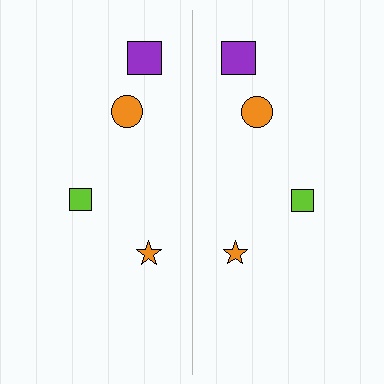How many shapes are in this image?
There are 8 shapes in this image.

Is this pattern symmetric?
Yes, this pattern has bilateral (reflection) symmetry.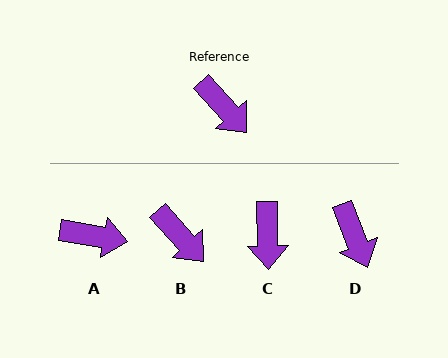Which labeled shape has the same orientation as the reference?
B.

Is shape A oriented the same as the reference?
No, it is off by about 38 degrees.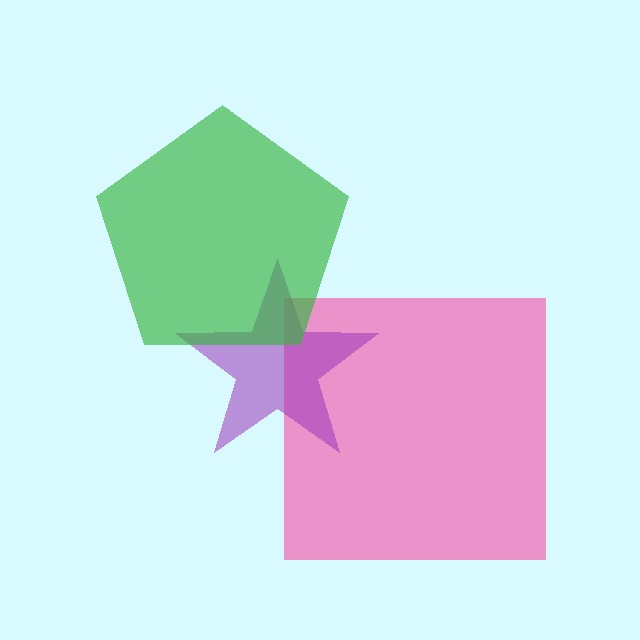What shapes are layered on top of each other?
The layered shapes are: a pink square, a purple star, a green pentagon.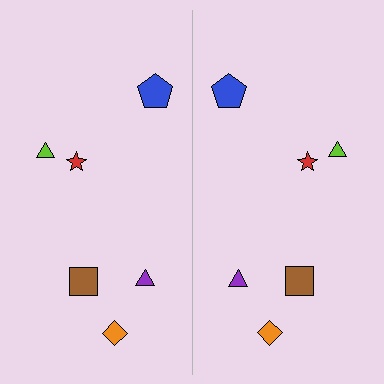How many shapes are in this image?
There are 12 shapes in this image.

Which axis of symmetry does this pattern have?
The pattern has a vertical axis of symmetry running through the center of the image.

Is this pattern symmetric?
Yes, this pattern has bilateral (reflection) symmetry.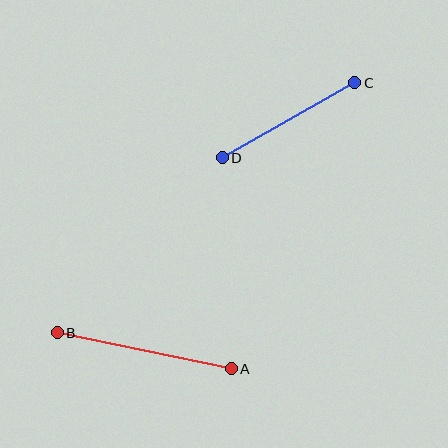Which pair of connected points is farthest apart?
Points A and B are farthest apart.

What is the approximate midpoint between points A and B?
The midpoint is at approximately (144, 351) pixels.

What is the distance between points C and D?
The distance is approximately 152 pixels.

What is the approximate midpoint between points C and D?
The midpoint is at approximately (289, 120) pixels.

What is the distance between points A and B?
The distance is approximately 177 pixels.